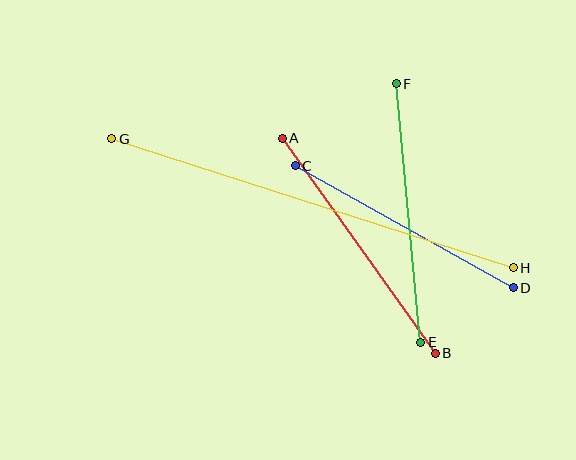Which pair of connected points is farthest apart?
Points G and H are farthest apart.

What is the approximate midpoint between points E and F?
The midpoint is at approximately (408, 213) pixels.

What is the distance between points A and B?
The distance is approximately 264 pixels.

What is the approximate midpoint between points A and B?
The midpoint is at approximately (359, 246) pixels.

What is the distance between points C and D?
The distance is approximately 250 pixels.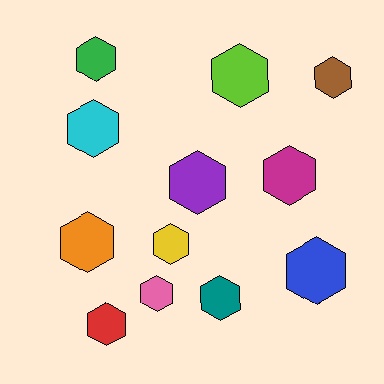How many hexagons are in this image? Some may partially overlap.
There are 12 hexagons.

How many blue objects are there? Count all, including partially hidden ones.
There is 1 blue object.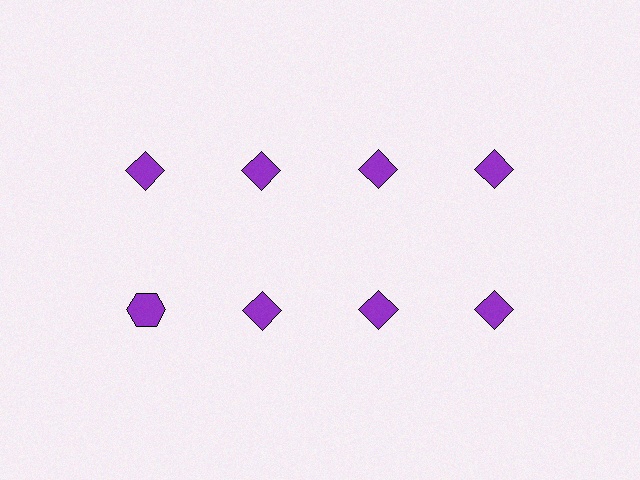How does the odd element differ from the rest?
It has a different shape: hexagon instead of diamond.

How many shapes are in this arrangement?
There are 8 shapes arranged in a grid pattern.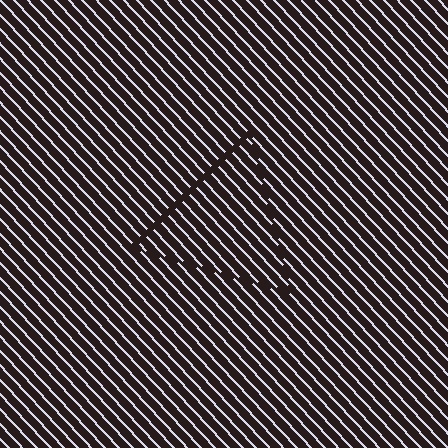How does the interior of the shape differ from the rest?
The interior of the shape contains the same grating, shifted by half a period — the contour is defined by the phase discontinuity where line-ends from the inner and outer gratings abut.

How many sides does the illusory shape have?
3 sides — the line-ends trace a triangle.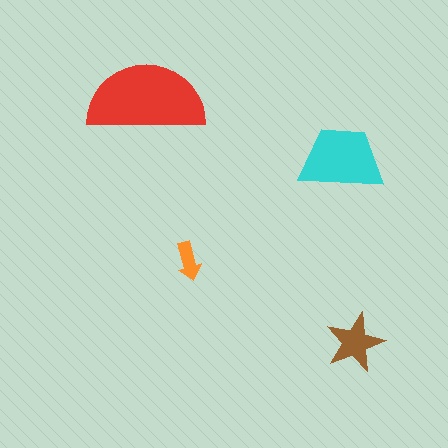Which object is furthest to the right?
The brown star is rightmost.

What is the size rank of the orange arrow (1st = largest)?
4th.